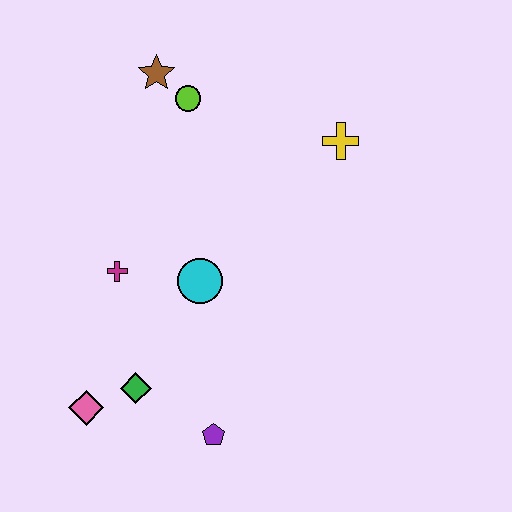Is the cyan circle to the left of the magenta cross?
No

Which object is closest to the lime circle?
The brown star is closest to the lime circle.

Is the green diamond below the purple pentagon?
No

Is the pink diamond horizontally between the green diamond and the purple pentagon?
No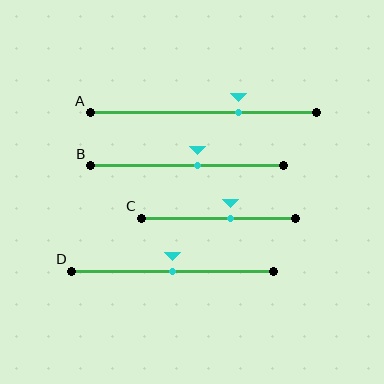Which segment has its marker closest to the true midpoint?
Segment D has its marker closest to the true midpoint.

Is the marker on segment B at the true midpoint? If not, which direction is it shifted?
No, the marker on segment B is shifted to the right by about 5% of the segment length.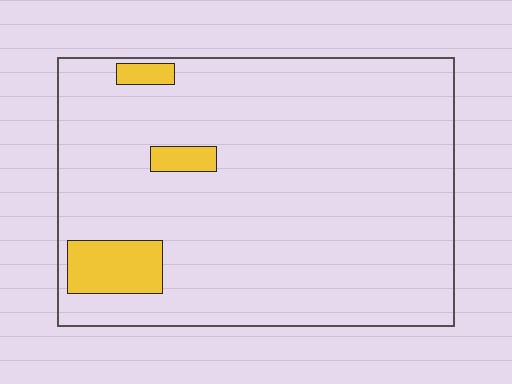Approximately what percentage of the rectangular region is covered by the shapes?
Approximately 10%.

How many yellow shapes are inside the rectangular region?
3.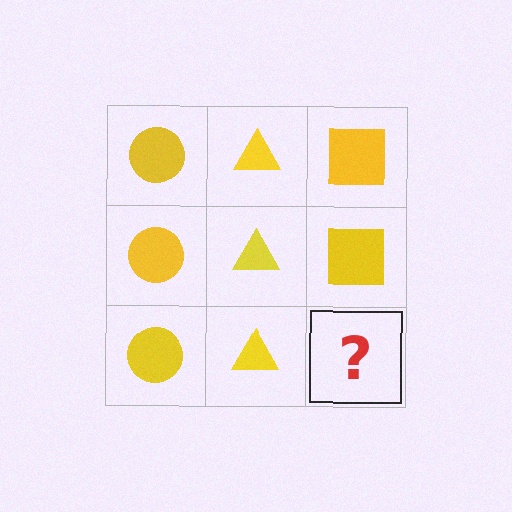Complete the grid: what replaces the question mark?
The question mark should be replaced with a yellow square.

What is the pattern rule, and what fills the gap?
The rule is that each column has a consistent shape. The gap should be filled with a yellow square.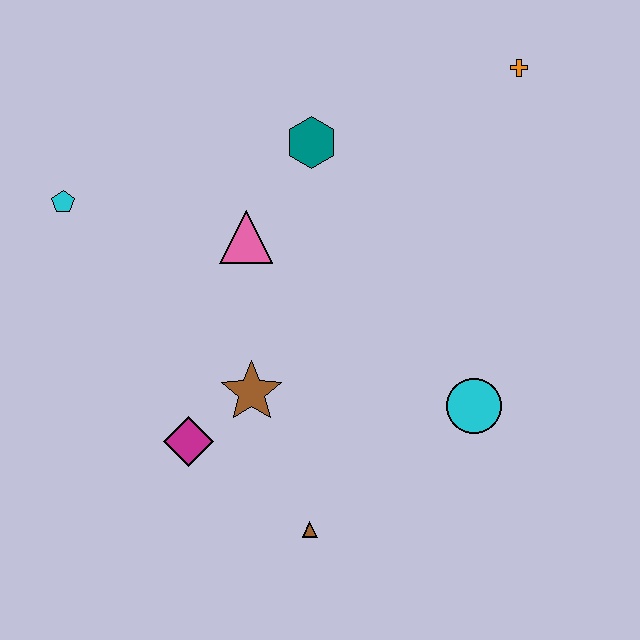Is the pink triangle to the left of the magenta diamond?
No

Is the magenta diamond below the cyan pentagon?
Yes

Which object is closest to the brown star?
The magenta diamond is closest to the brown star.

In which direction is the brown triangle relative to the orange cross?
The brown triangle is below the orange cross.